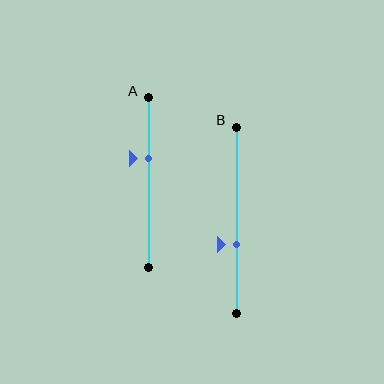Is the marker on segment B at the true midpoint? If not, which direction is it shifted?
No, the marker on segment B is shifted downward by about 13% of the segment length.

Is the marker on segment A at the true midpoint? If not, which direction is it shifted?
No, the marker on segment A is shifted upward by about 14% of the segment length.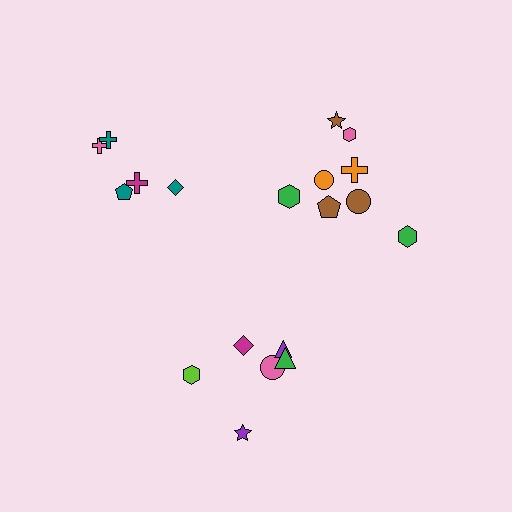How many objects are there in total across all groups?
There are 19 objects.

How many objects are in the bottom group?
There are 6 objects.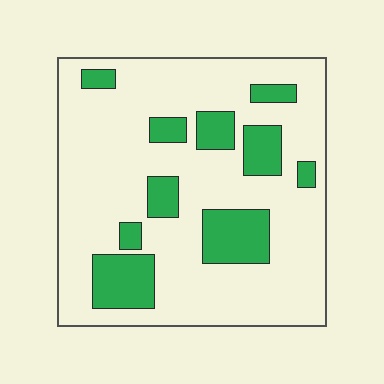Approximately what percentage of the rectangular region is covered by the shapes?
Approximately 20%.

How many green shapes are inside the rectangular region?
10.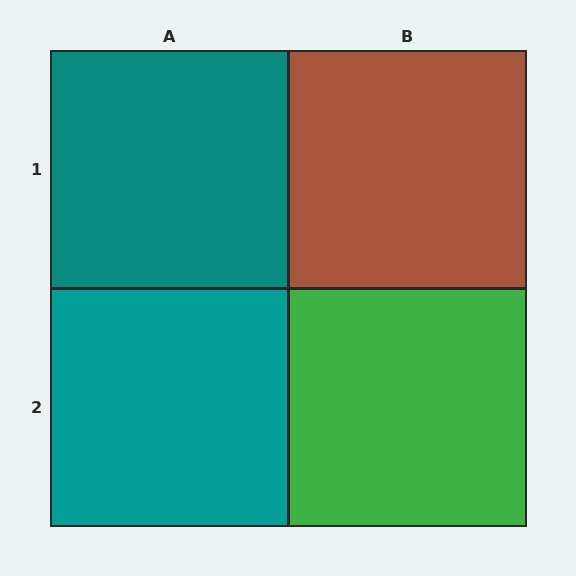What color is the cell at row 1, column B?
Brown.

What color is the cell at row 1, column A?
Teal.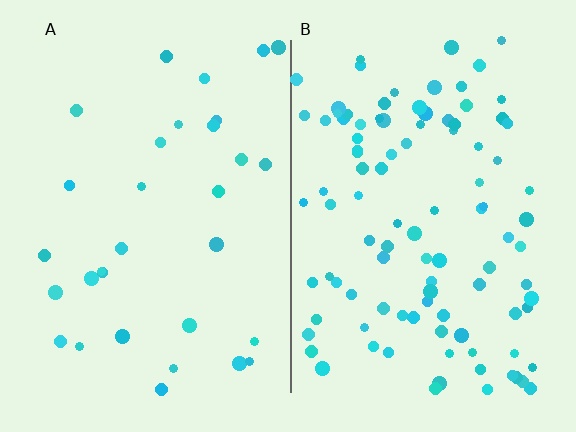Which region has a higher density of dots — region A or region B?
B (the right).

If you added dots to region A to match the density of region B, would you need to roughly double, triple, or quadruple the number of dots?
Approximately triple.